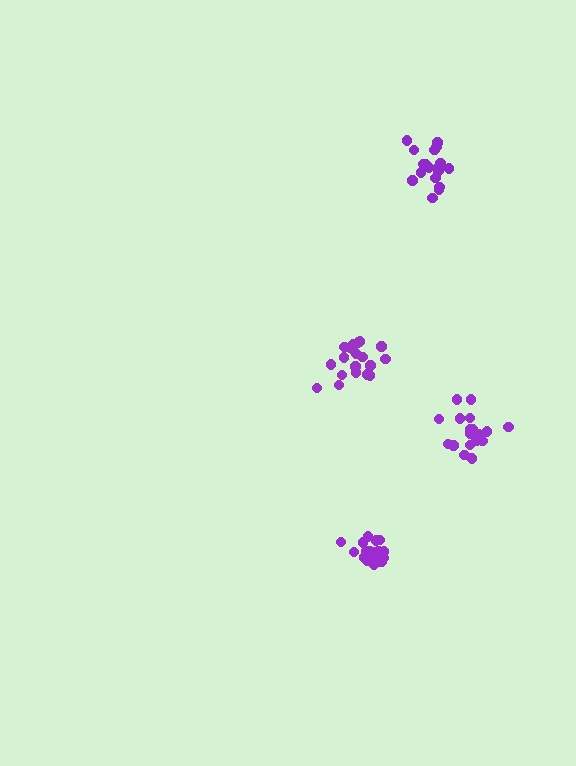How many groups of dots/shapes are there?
There are 4 groups.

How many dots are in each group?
Group 1: 20 dots, Group 2: 19 dots, Group 3: 18 dots, Group 4: 20 dots (77 total).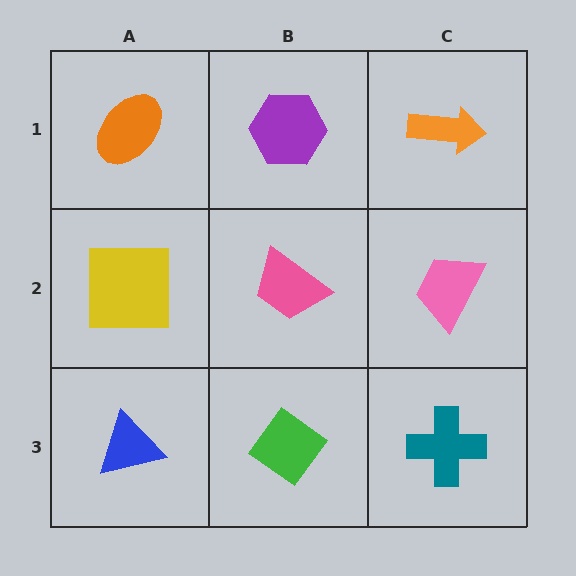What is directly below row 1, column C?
A pink trapezoid.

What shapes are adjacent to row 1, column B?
A pink trapezoid (row 2, column B), an orange ellipse (row 1, column A), an orange arrow (row 1, column C).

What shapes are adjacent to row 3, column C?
A pink trapezoid (row 2, column C), a green diamond (row 3, column B).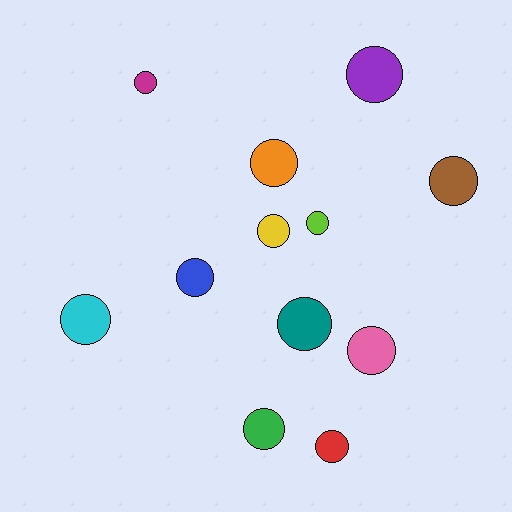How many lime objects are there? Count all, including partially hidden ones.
There is 1 lime object.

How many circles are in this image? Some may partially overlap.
There are 12 circles.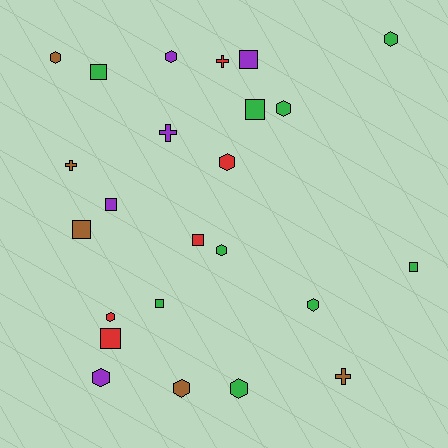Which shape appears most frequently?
Hexagon, with 11 objects.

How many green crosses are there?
There are no green crosses.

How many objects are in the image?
There are 24 objects.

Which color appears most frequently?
Green, with 9 objects.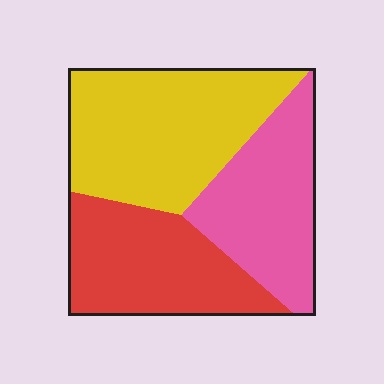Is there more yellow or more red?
Yellow.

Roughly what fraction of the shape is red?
Red takes up about one third (1/3) of the shape.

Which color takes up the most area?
Yellow, at roughly 40%.